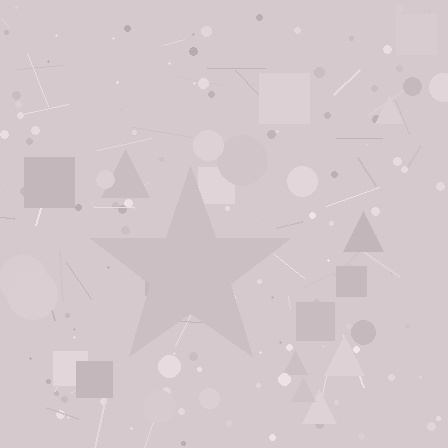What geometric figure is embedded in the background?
A star is embedded in the background.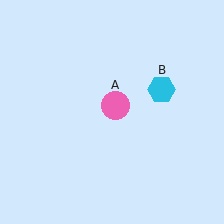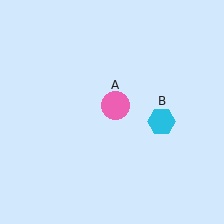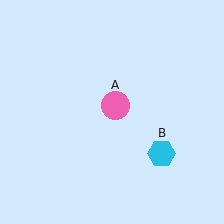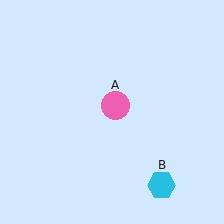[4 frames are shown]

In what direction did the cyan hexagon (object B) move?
The cyan hexagon (object B) moved down.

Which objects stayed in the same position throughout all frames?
Pink circle (object A) remained stationary.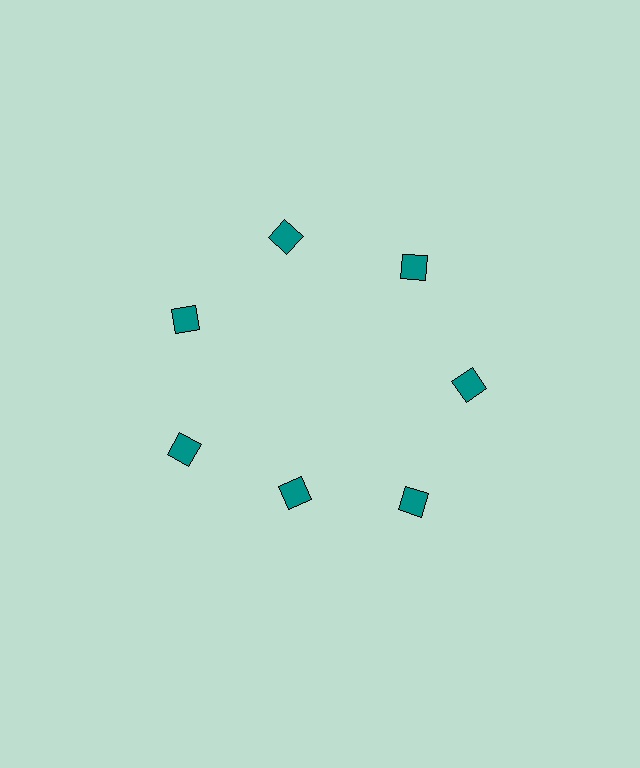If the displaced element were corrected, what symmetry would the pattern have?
It would have 7-fold rotational symmetry — the pattern would map onto itself every 51 degrees.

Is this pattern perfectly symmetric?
No. The 7 teal squares are arranged in a ring, but one element near the 6 o'clock position is pulled inward toward the center, breaking the 7-fold rotational symmetry.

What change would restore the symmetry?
The symmetry would be restored by moving it outward, back onto the ring so that all 7 squares sit at equal angles and equal distance from the center.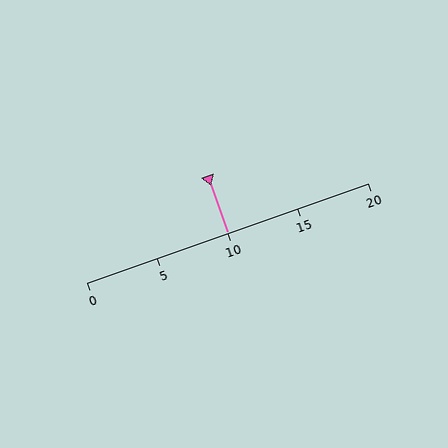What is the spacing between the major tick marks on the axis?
The major ticks are spaced 5 apart.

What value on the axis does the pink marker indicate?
The marker indicates approximately 10.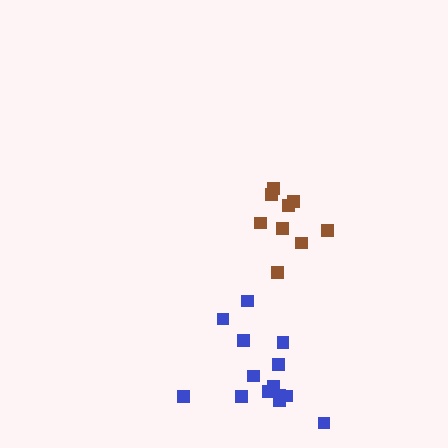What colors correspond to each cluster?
The clusters are colored: brown, blue.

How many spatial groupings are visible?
There are 2 spatial groupings.